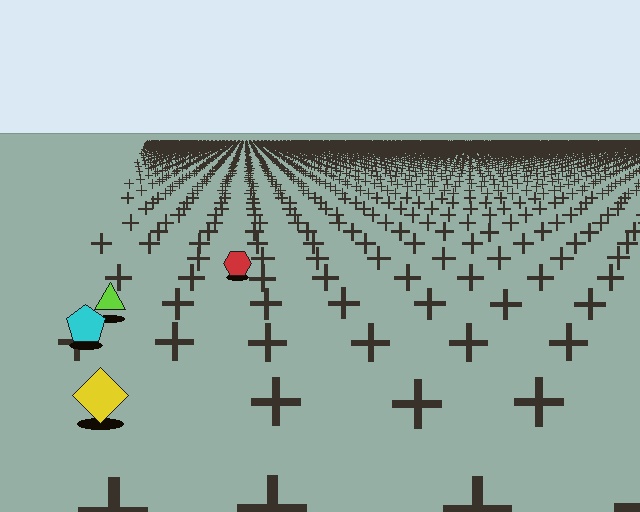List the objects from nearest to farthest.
From nearest to farthest: the yellow diamond, the cyan pentagon, the lime triangle, the red hexagon.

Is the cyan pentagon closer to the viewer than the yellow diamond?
No. The yellow diamond is closer — you can tell from the texture gradient: the ground texture is coarser near it.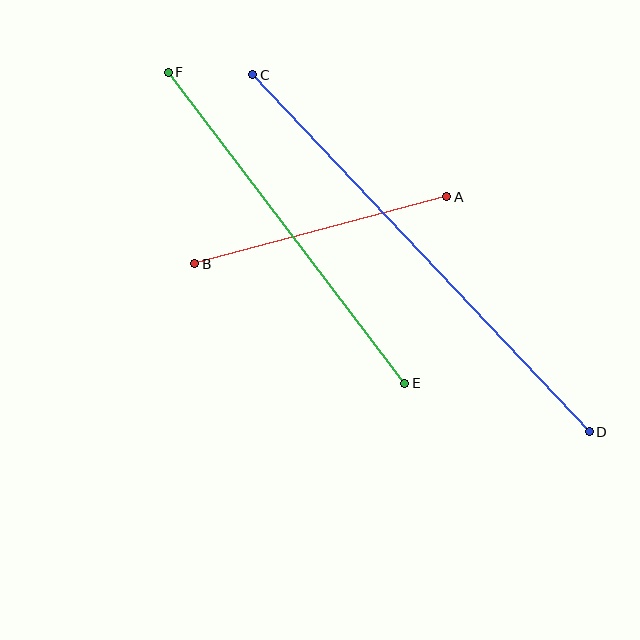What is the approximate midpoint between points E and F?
The midpoint is at approximately (286, 228) pixels.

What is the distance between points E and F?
The distance is approximately 391 pixels.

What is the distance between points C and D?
The distance is approximately 491 pixels.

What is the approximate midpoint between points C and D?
The midpoint is at approximately (421, 253) pixels.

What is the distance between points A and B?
The distance is approximately 261 pixels.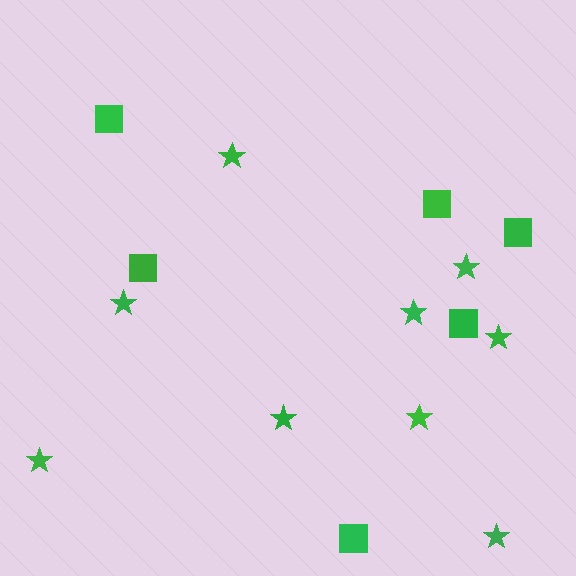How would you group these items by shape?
There are 2 groups: one group of squares (6) and one group of stars (9).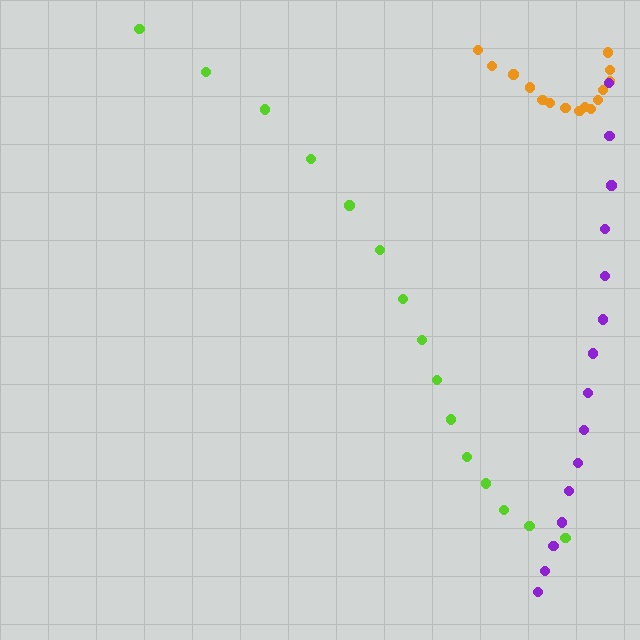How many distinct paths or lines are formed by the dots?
There are 3 distinct paths.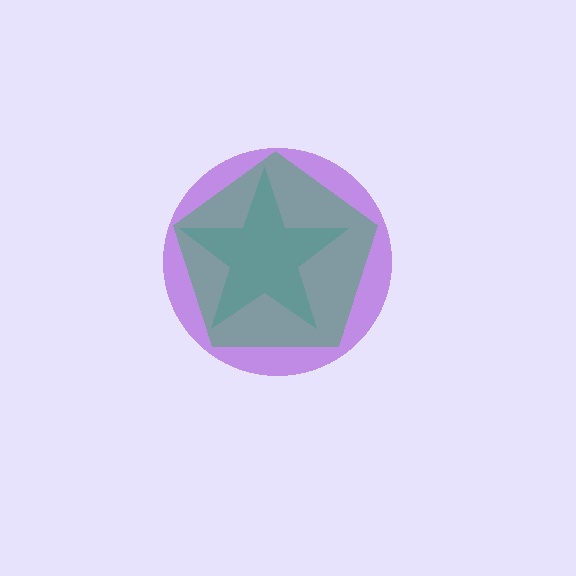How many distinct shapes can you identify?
There are 3 distinct shapes: a cyan star, a purple circle, a green pentagon.